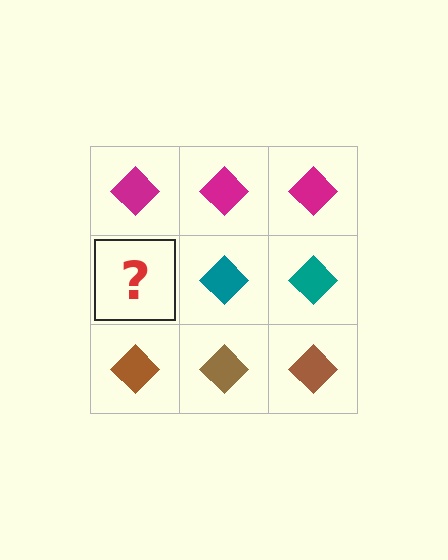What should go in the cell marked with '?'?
The missing cell should contain a teal diamond.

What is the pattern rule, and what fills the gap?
The rule is that each row has a consistent color. The gap should be filled with a teal diamond.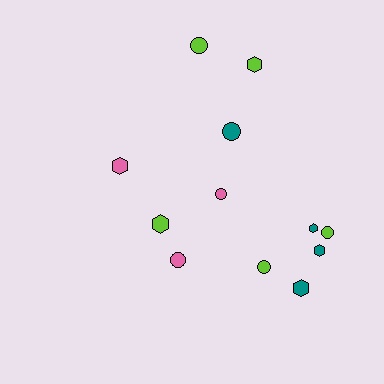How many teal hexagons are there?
There are 3 teal hexagons.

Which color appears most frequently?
Lime, with 5 objects.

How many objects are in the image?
There are 12 objects.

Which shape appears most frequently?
Hexagon, with 6 objects.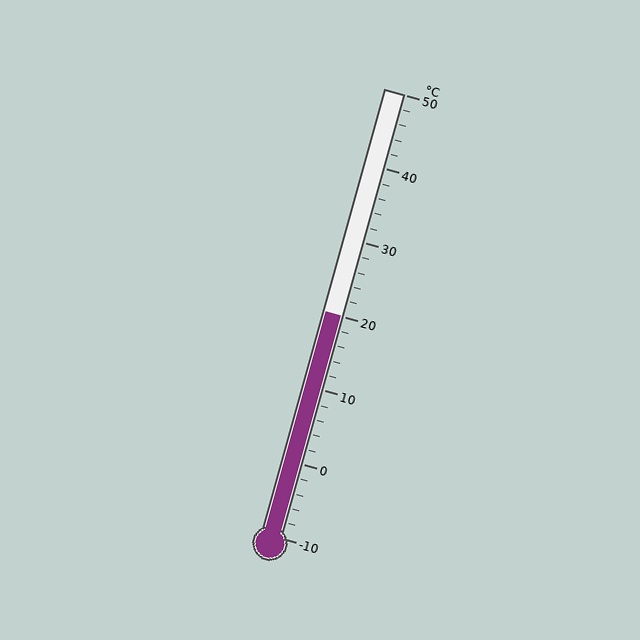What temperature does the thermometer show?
The thermometer shows approximately 20°C.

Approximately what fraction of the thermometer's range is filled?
The thermometer is filled to approximately 50% of its range.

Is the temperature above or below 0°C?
The temperature is above 0°C.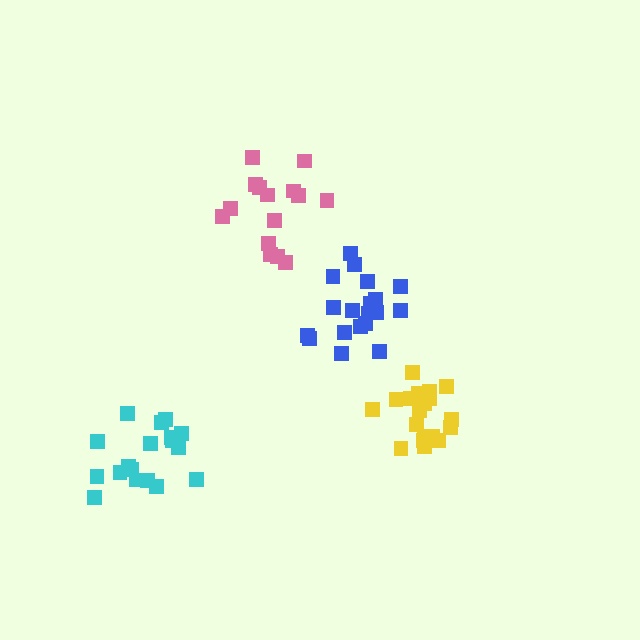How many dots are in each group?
Group 1: 20 dots, Group 2: 18 dots, Group 3: 19 dots, Group 4: 15 dots (72 total).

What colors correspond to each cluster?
The clusters are colored: blue, cyan, yellow, pink.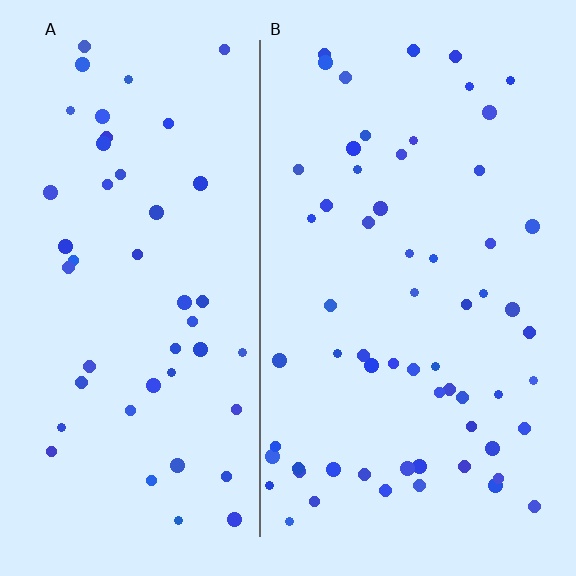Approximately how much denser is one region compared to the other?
Approximately 1.3× — region B over region A.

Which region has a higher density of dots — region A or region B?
B (the right).